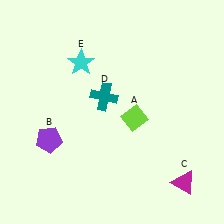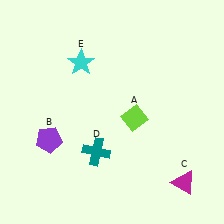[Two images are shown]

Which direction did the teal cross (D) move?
The teal cross (D) moved down.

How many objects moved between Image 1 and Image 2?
1 object moved between the two images.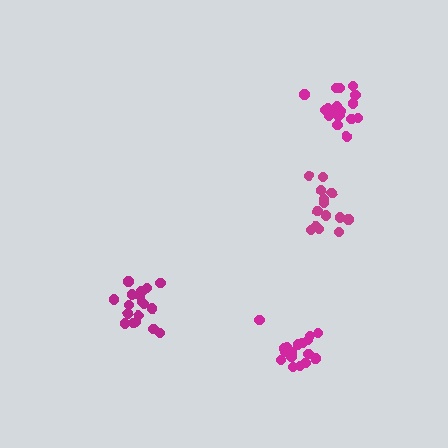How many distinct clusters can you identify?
There are 4 distinct clusters.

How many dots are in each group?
Group 1: 18 dots, Group 2: 14 dots, Group 3: 20 dots, Group 4: 20 dots (72 total).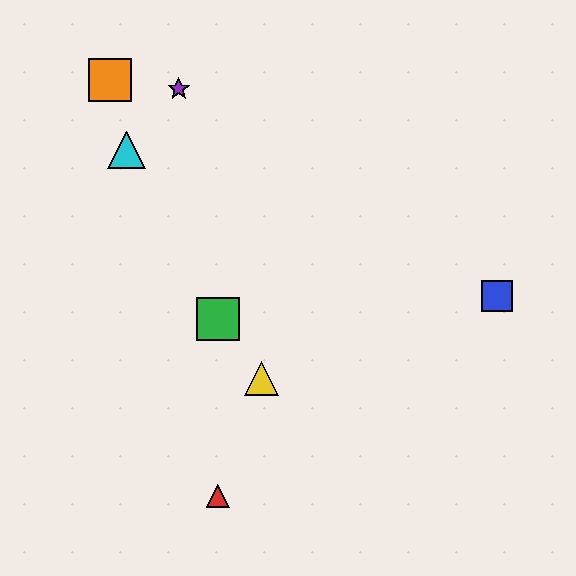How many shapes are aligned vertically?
2 shapes (the red triangle, the green square) are aligned vertically.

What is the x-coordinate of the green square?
The green square is at x≈218.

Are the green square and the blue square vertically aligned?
No, the green square is at x≈218 and the blue square is at x≈497.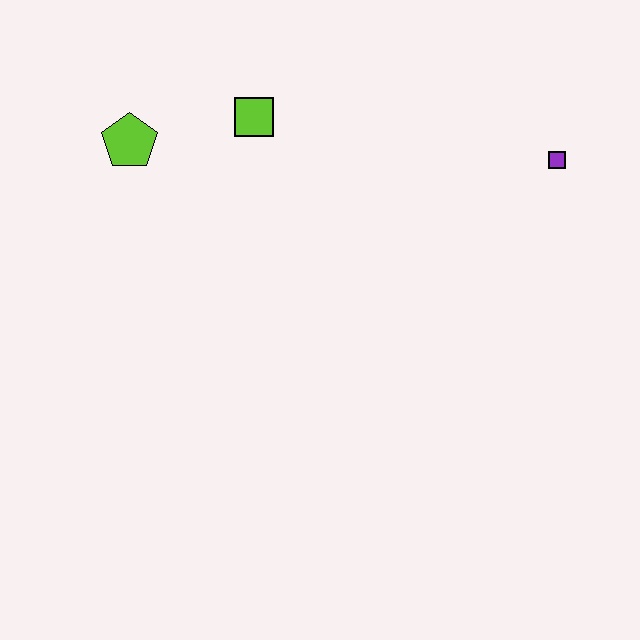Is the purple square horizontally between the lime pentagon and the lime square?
No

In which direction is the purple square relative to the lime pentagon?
The purple square is to the right of the lime pentagon.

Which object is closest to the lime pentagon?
The lime square is closest to the lime pentagon.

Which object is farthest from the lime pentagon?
The purple square is farthest from the lime pentagon.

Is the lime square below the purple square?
No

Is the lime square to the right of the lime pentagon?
Yes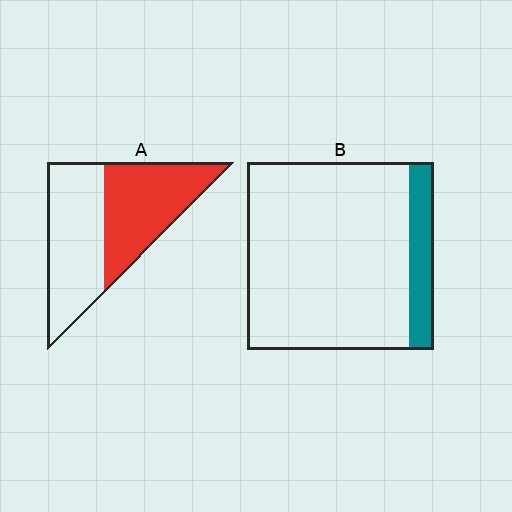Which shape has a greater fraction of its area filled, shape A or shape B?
Shape A.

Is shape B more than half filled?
No.